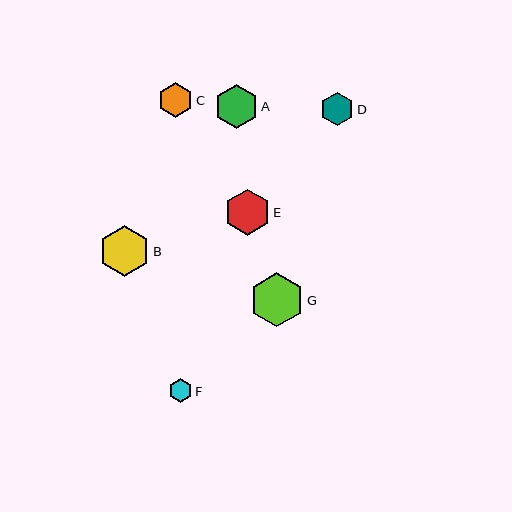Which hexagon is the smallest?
Hexagon F is the smallest with a size of approximately 24 pixels.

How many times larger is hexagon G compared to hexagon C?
Hexagon G is approximately 1.6 times the size of hexagon C.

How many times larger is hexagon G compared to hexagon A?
Hexagon G is approximately 1.2 times the size of hexagon A.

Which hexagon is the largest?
Hexagon G is the largest with a size of approximately 54 pixels.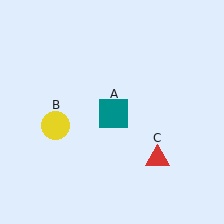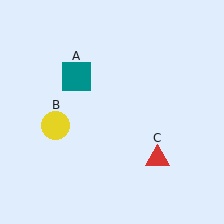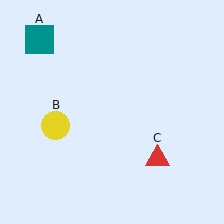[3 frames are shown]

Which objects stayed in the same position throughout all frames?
Yellow circle (object B) and red triangle (object C) remained stationary.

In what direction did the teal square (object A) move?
The teal square (object A) moved up and to the left.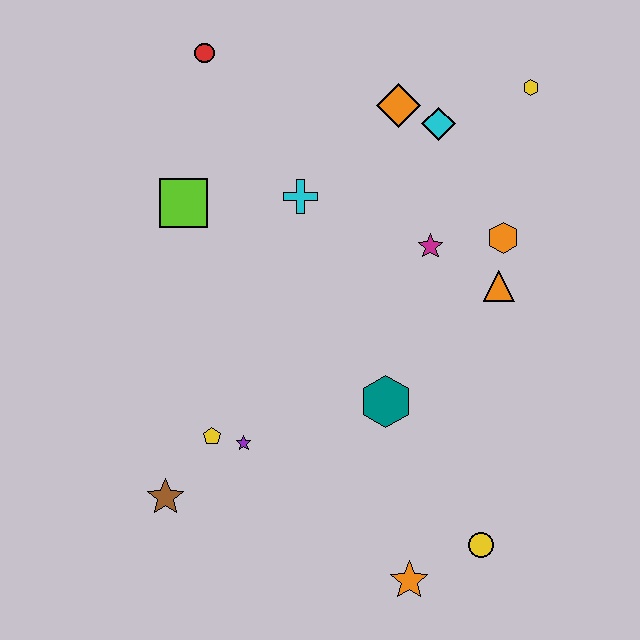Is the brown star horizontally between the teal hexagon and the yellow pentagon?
No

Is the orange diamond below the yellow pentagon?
No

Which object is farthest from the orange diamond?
The orange star is farthest from the orange diamond.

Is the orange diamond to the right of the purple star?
Yes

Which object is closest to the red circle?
The lime square is closest to the red circle.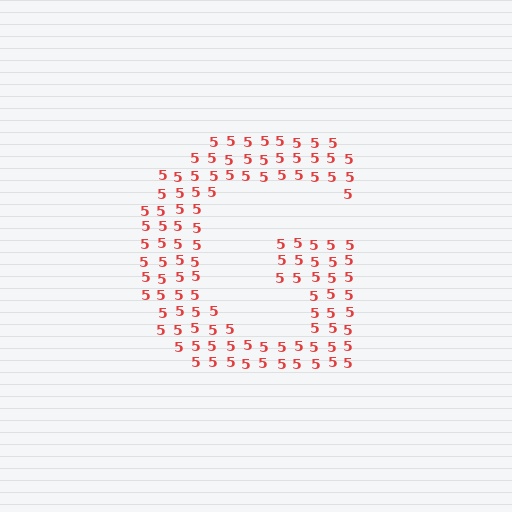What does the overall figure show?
The overall figure shows the letter G.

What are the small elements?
The small elements are digit 5's.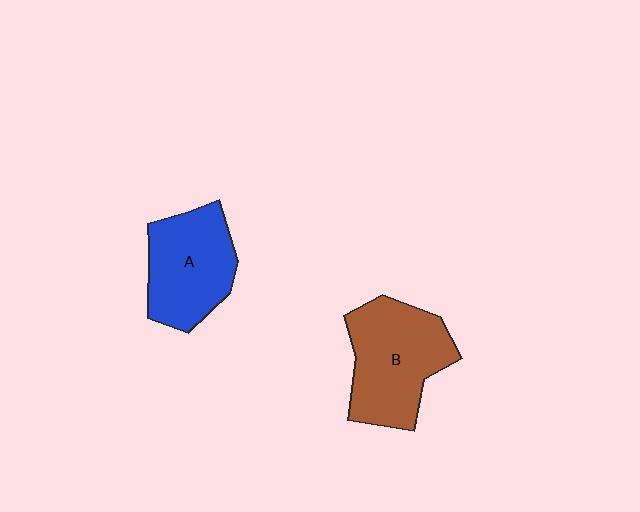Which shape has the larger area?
Shape B (brown).